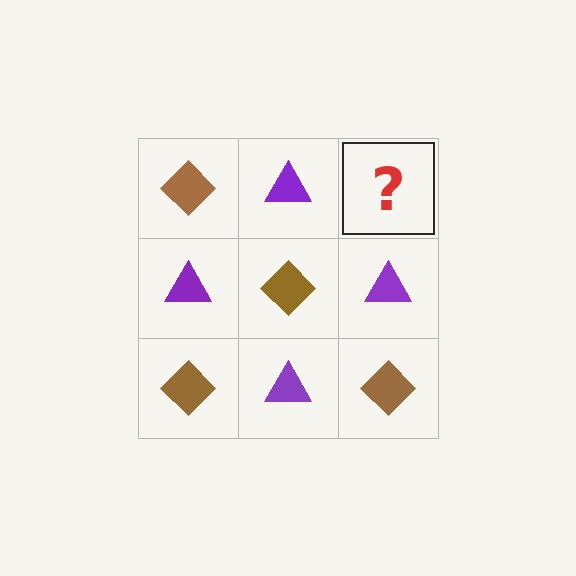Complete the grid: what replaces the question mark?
The question mark should be replaced with a brown diamond.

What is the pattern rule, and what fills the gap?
The rule is that it alternates brown diamond and purple triangle in a checkerboard pattern. The gap should be filled with a brown diamond.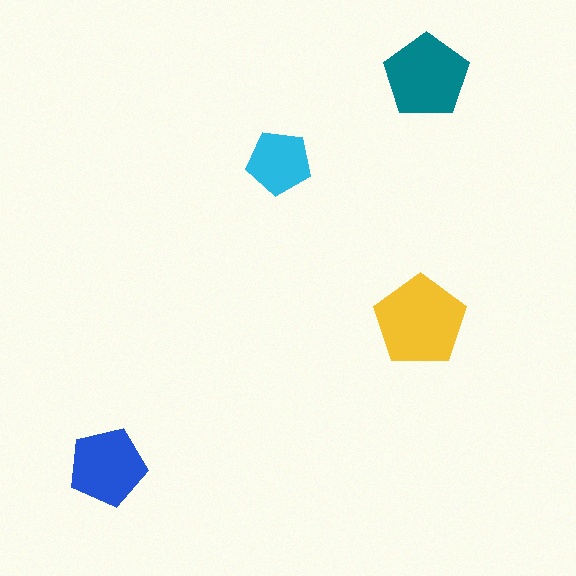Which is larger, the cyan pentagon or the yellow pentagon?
The yellow one.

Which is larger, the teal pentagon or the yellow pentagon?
The yellow one.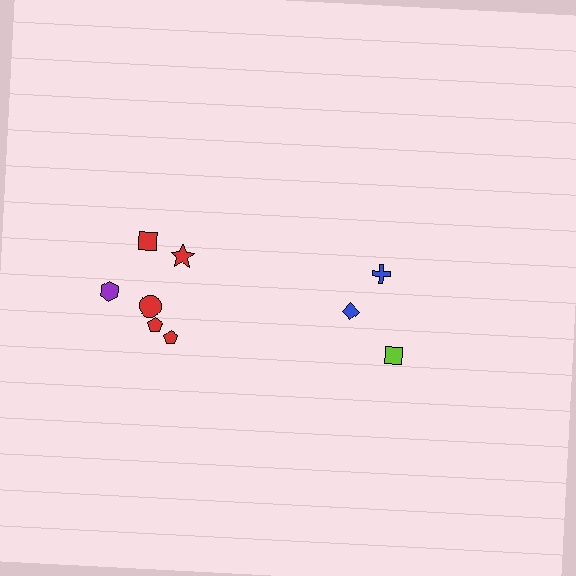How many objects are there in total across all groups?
There are 9 objects.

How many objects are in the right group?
There are 3 objects.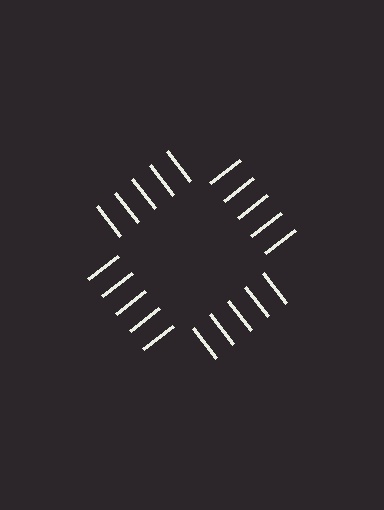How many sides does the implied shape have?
4 sides — the line-ends trace a square.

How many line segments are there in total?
20 — 5 along each of the 4 edges.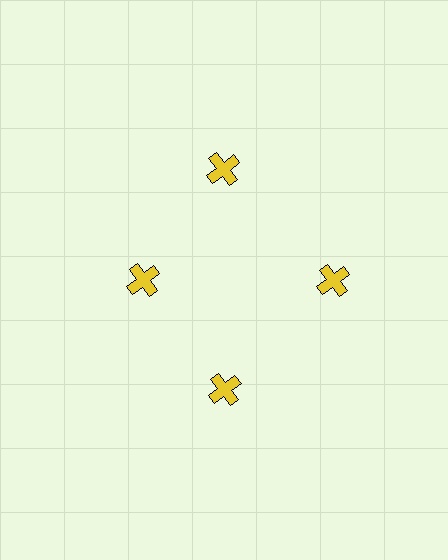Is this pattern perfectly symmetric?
No. The 4 yellow crosses are arranged in a ring, but one element near the 9 o'clock position is pulled inward toward the center, breaking the 4-fold rotational symmetry.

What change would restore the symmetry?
The symmetry would be restored by moving it outward, back onto the ring so that all 4 crosses sit at equal angles and equal distance from the center.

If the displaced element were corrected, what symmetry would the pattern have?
It would have 4-fold rotational symmetry — the pattern would map onto itself every 90 degrees.